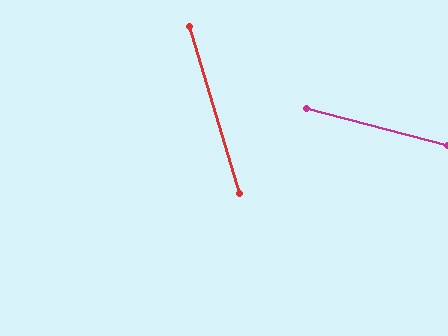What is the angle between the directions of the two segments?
Approximately 59 degrees.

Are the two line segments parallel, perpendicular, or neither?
Neither parallel nor perpendicular — they differ by about 59°.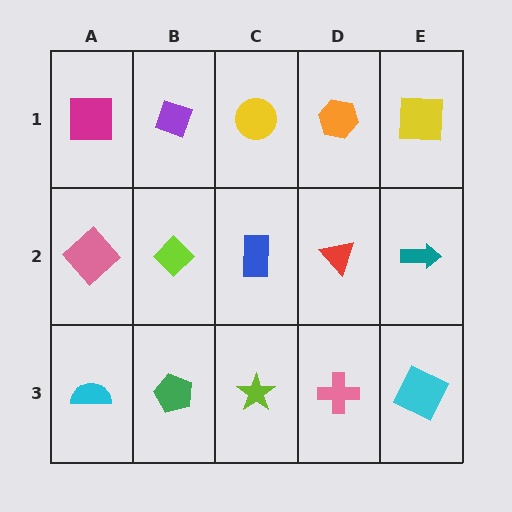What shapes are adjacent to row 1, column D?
A red triangle (row 2, column D), a yellow circle (row 1, column C), a yellow square (row 1, column E).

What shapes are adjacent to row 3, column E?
A teal arrow (row 2, column E), a pink cross (row 3, column D).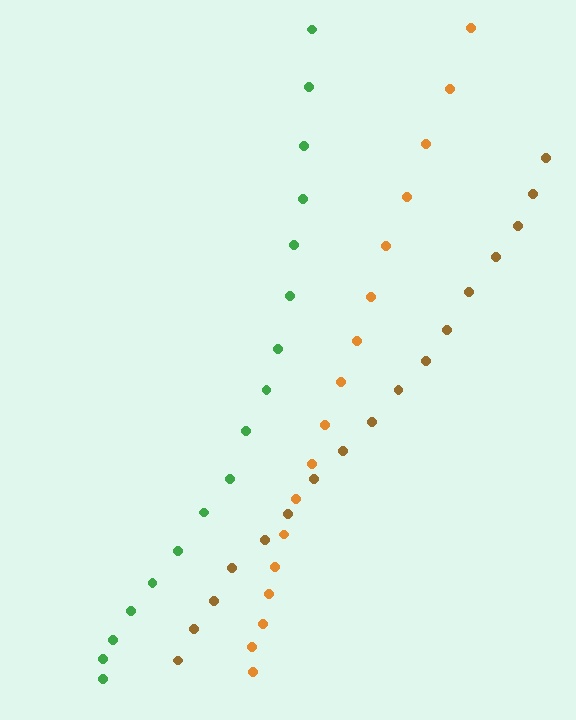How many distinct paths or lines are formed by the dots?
There are 3 distinct paths.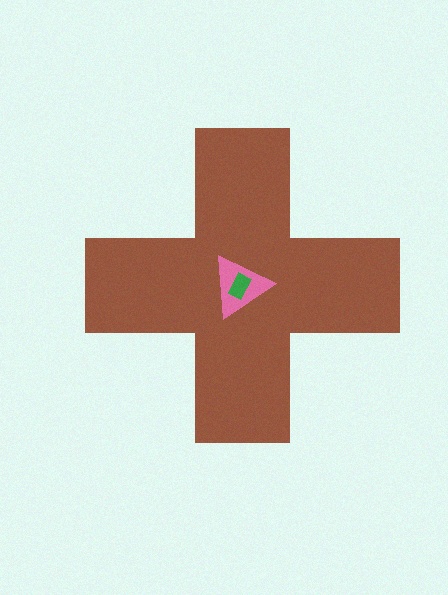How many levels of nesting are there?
3.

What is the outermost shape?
The brown cross.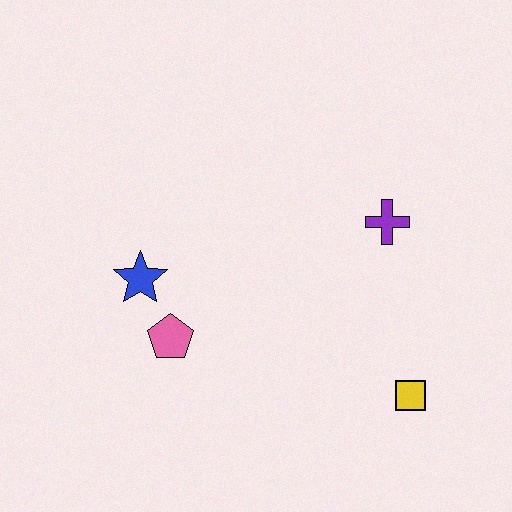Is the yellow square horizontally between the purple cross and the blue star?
No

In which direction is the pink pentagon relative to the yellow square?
The pink pentagon is to the left of the yellow square.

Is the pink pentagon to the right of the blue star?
Yes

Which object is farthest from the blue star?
The yellow square is farthest from the blue star.